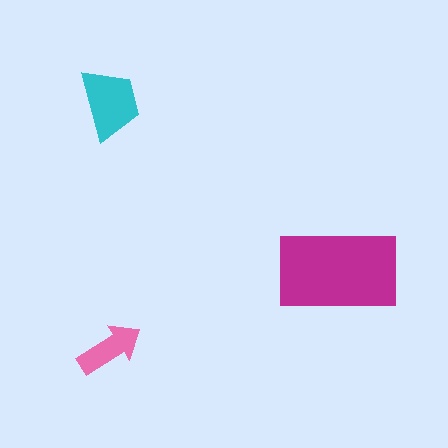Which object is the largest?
The magenta rectangle.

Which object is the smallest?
The pink arrow.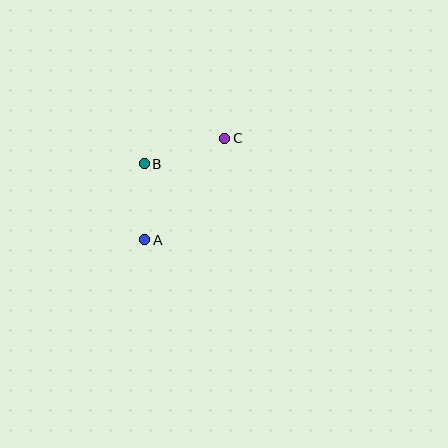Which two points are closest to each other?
Points A and B are closest to each other.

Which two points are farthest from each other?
Points A and C are farthest from each other.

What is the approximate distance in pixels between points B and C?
The distance between B and C is approximately 84 pixels.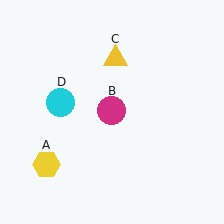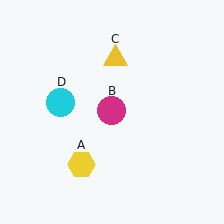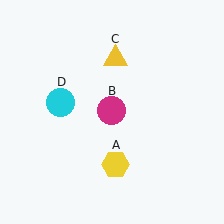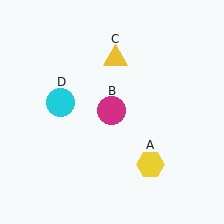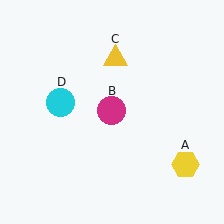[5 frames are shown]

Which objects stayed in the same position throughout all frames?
Magenta circle (object B) and yellow triangle (object C) and cyan circle (object D) remained stationary.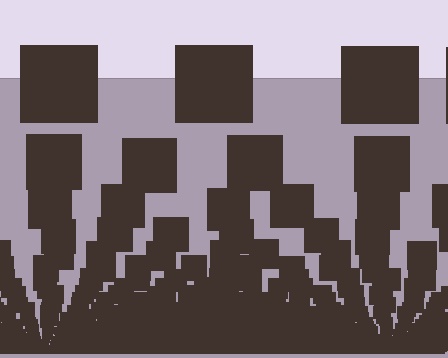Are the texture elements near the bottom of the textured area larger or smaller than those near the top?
Smaller. The gradient is inverted — elements near the bottom are smaller and denser.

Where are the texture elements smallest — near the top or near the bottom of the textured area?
Near the bottom.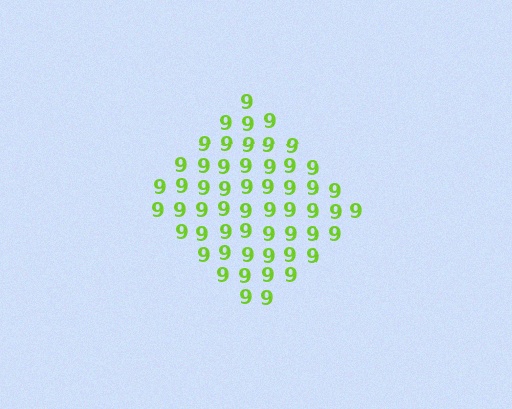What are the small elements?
The small elements are digit 9's.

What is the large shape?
The large shape is a diamond.